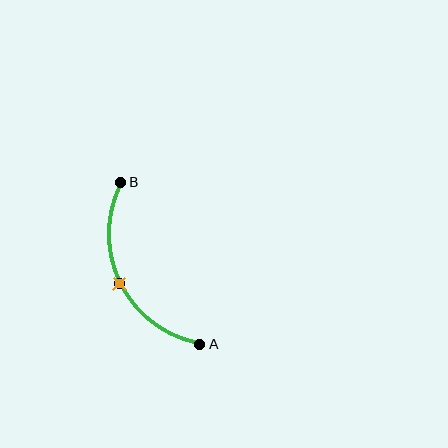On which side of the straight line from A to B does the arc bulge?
The arc bulges to the left of the straight line connecting A and B.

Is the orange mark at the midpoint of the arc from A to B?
Yes. The orange mark lies on the arc at equal arc-length from both A and B — it is the arc midpoint.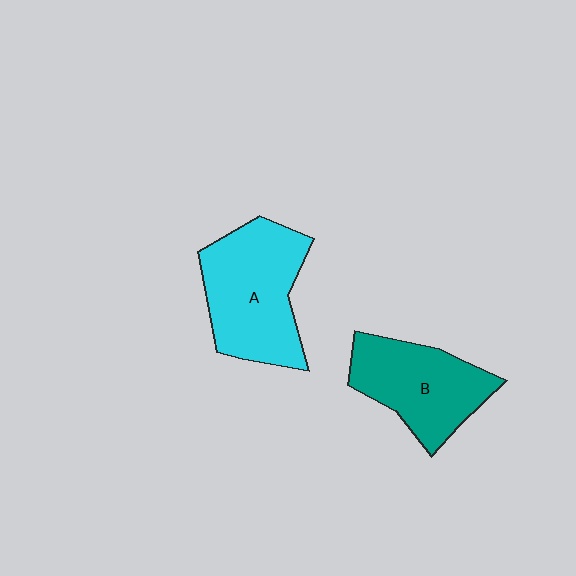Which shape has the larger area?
Shape A (cyan).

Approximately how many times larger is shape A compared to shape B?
Approximately 1.2 times.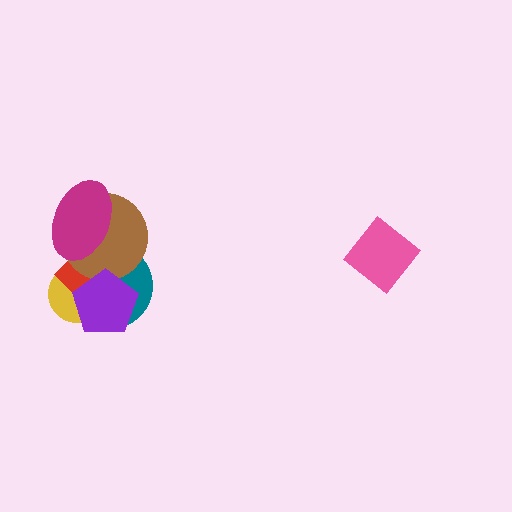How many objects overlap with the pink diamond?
0 objects overlap with the pink diamond.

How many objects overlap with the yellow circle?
4 objects overlap with the yellow circle.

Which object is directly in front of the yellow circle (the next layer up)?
The red diamond is directly in front of the yellow circle.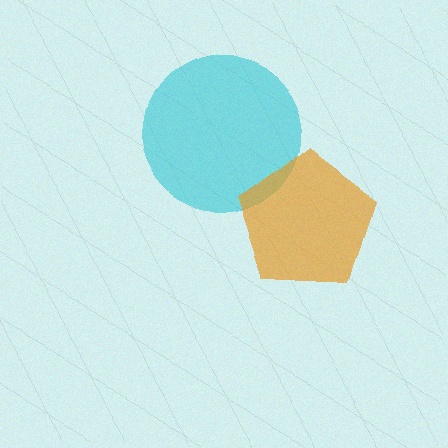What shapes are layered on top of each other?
The layered shapes are: a cyan circle, an orange pentagon.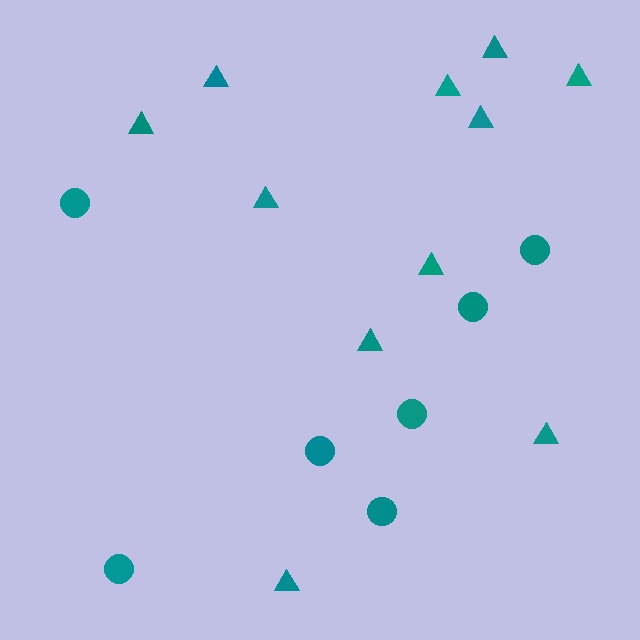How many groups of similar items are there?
There are 2 groups: one group of circles (7) and one group of triangles (11).